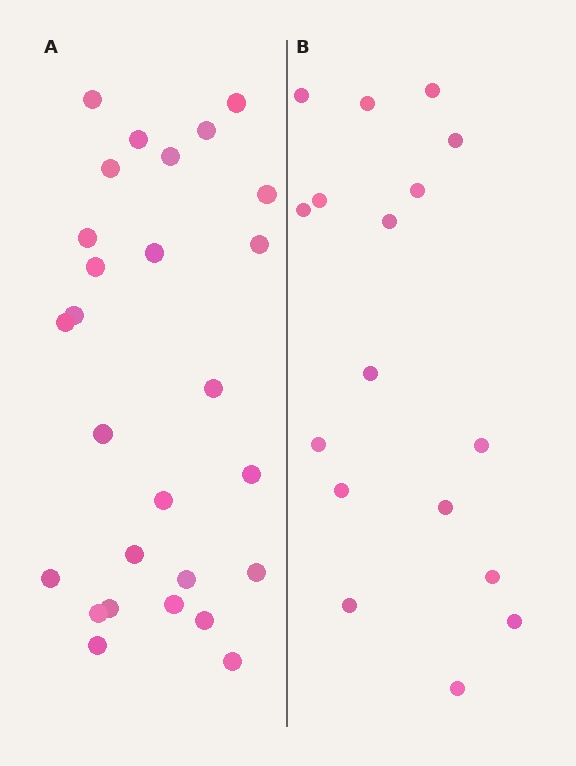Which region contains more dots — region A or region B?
Region A (the left region) has more dots.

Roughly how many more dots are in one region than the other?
Region A has roughly 10 or so more dots than region B.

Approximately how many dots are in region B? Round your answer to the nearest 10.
About 20 dots. (The exact count is 17, which rounds to 20.)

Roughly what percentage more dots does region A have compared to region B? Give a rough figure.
About 60% more.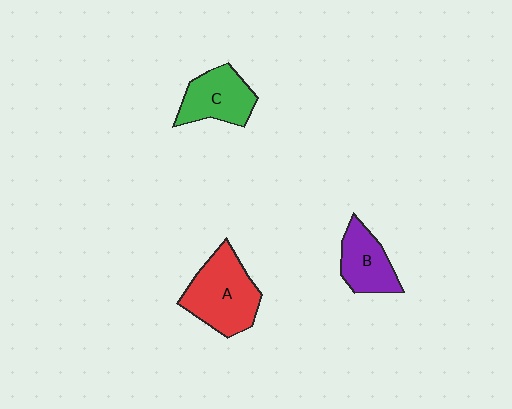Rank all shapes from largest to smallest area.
From largest to smallest: A (red), C (green), B (purple).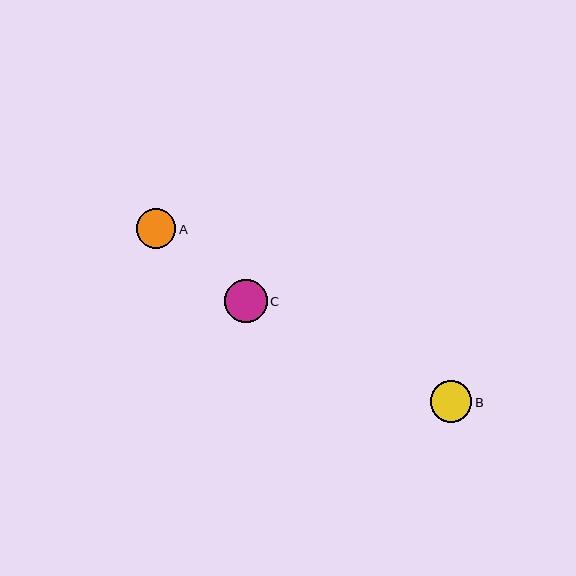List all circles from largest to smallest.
From largest to smallest: C, B, A.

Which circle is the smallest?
Circle A is the smallest with a size of approximately 40 pixels.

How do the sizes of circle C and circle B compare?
Circle C and circle B are approximately the same size.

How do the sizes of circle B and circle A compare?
Circle B and circle A are approximately the same size.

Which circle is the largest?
Circle C is the largest with a size of approximately 43 pixels.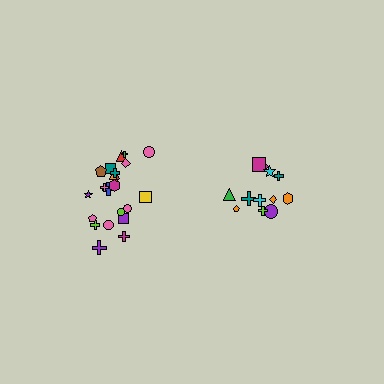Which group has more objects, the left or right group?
The left group.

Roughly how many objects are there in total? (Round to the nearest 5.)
Roughly 35 objects in total.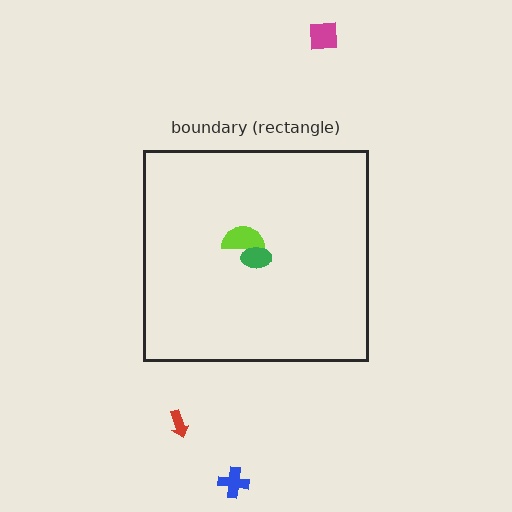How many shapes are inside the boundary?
2 inside, 3 outside.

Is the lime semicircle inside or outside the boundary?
Inside.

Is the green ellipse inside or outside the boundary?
Inside.